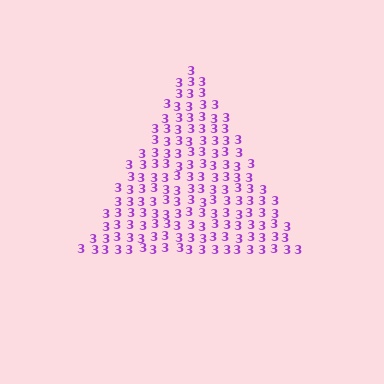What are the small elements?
The small elements are digit 3's.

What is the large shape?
The large shape is a triangle.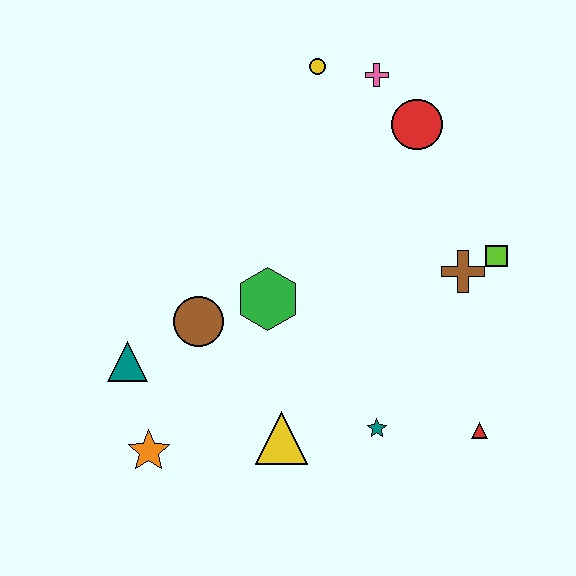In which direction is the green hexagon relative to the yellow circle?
The green hexagon is below the yellow circle.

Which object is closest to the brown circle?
The green hexagon is closest to the brown circle.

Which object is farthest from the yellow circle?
The orange star is farthest from the yellow circle.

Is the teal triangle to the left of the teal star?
Yes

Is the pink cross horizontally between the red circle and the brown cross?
No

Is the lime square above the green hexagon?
Yes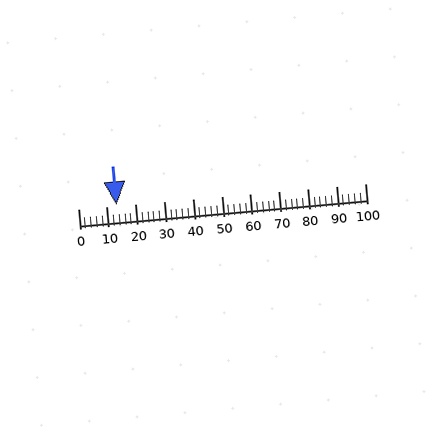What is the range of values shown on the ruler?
The ruler shows values from 0 to 100.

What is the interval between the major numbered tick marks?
The major tick marks are spaced 10 units apart.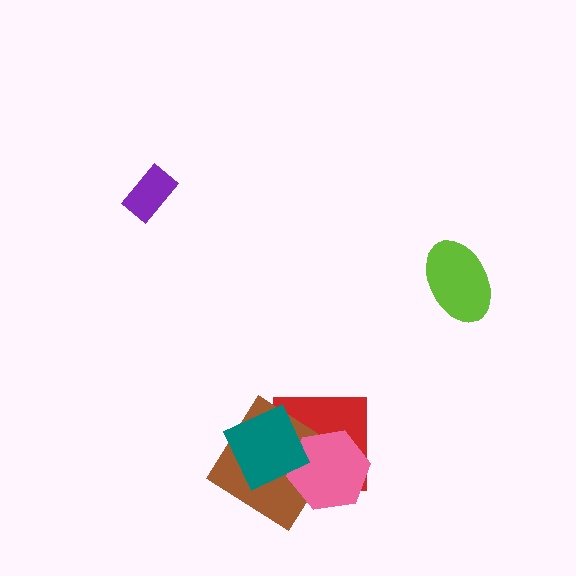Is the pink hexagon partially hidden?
Yes, it is partially covered by another shape.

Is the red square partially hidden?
Yes, it is partially covered by another shape.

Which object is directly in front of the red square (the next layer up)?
The brown diamond is directly in front of the red square.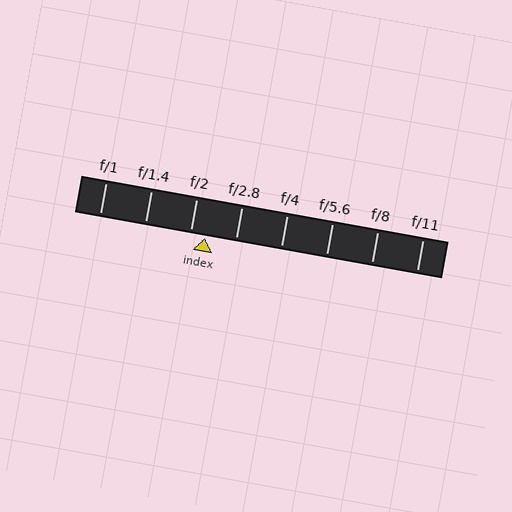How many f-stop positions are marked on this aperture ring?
There are 8 f-stop positions marked.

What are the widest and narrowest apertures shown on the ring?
The widest aperture shown is f/1 and the narrowest is f/11.